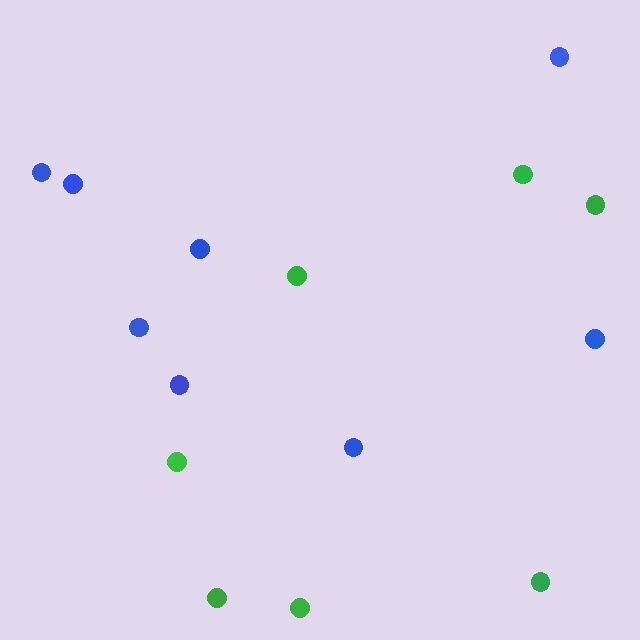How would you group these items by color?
There are 2 groups: one group of green circles (7) and one group of blue circles (8).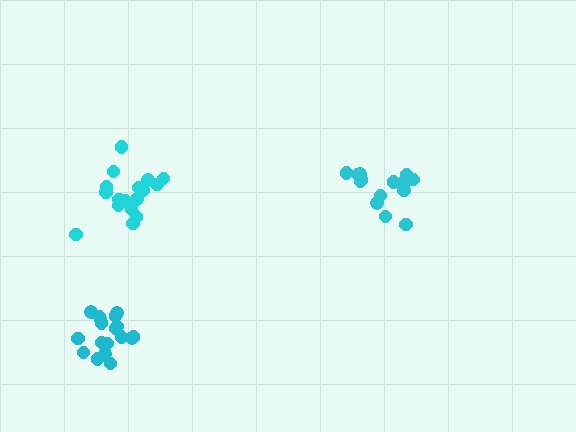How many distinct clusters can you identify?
There are 3 distinct clusters.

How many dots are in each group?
Group 1: 18 dots, Group 2: 15 dots, Group 3: 18 dots (51 total).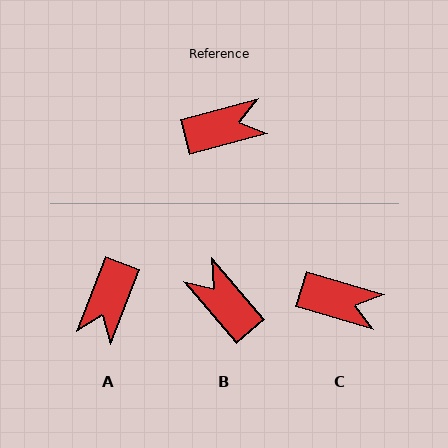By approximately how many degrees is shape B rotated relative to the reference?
Approximately 115 degrees counter-clockwise.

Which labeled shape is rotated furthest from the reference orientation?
A, about 126 degrees away.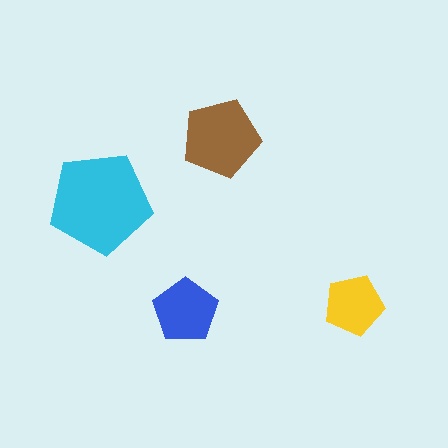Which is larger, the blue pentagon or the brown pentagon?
The brown one.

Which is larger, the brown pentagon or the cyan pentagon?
The cyan one.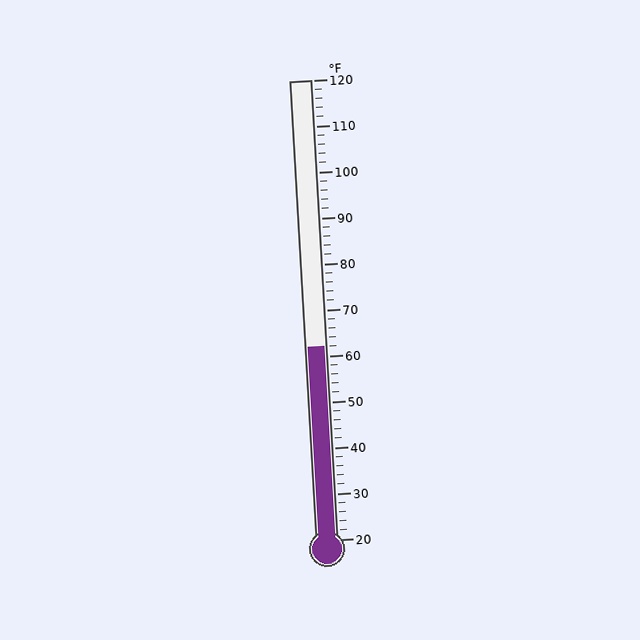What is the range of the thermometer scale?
The thermometer scale ranges from 20°F to 120°F.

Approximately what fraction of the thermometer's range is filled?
The thermometer is filled to approximately 40% of its range.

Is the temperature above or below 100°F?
The temperature is below 100°F.